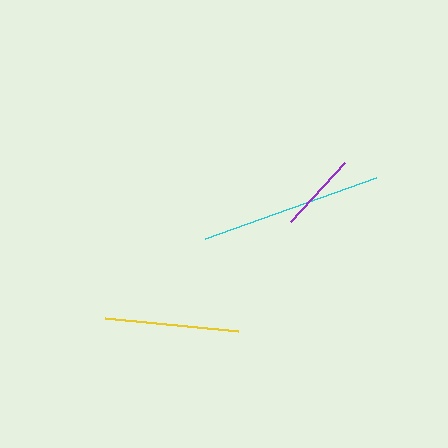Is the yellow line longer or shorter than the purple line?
The yellow line is longer than the purple line.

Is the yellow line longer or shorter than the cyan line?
The cyan line is longer than the yellow line.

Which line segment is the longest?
The cyan line is the longest at approximately 182 pixels.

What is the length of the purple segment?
The purple segment is approximately 80 pixels long.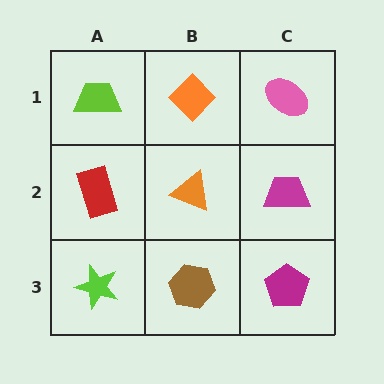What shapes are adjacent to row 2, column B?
An orange diamond (row 1, column B), a brown hexagon (row 3, column B), a red rectangle (row 2, column A), a magenta trapezoid (row 2, column C).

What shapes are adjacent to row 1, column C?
A magenta trapezoid (row 2, column C), an orange diamond (row 1, column B).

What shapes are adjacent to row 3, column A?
A red rectangle (row 2, column A), a brown hexagon (row 3, column B).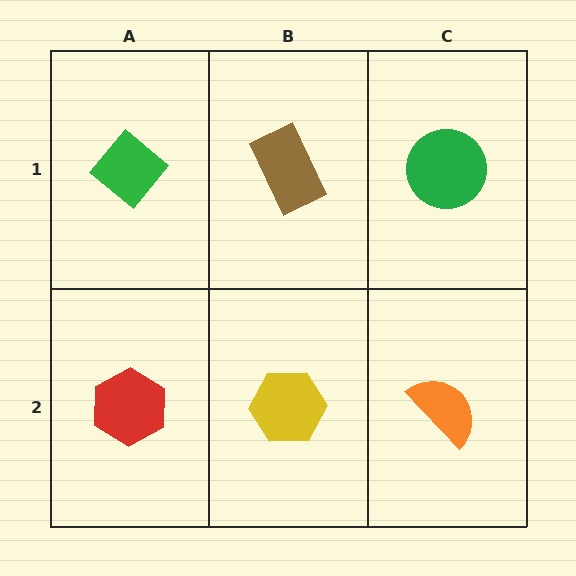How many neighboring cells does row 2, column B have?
3.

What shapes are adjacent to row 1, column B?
A yellow hexagon (row 2, column B), a green diamond (row 1, column A), a green circle (row 1, column C).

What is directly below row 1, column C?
An orange semicircle.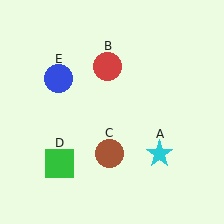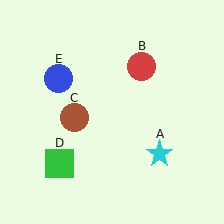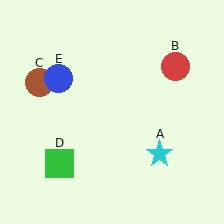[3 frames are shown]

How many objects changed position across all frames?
2 objects changed position: red circle (object B), brown circle (object C).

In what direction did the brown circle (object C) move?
The brown circle (object C) moved up and to the left.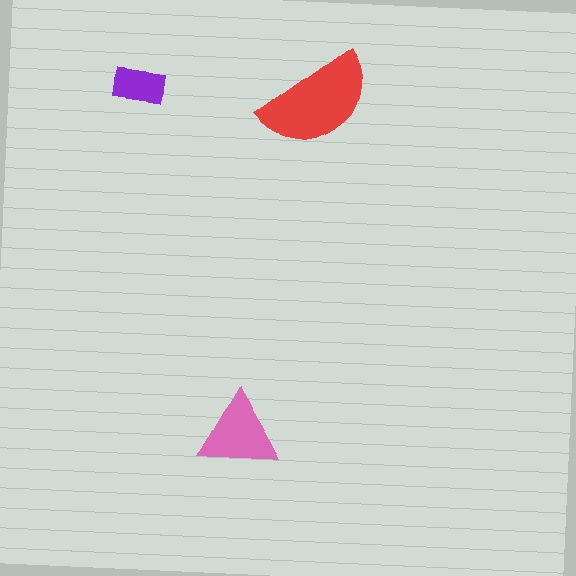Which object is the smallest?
The purple rectangle.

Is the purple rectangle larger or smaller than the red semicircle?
Smaller.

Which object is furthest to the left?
The purple rectangle is leftmost.